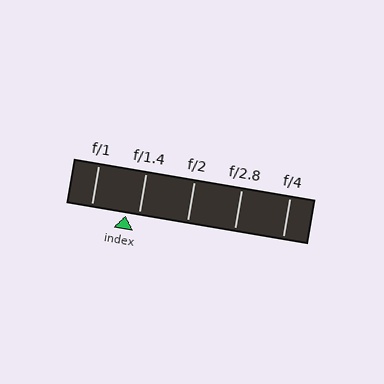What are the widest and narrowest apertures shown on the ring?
The widest aperture shown is f/1 and the narrowest is f/4.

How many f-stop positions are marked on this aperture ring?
There are 5 f-stop positions marked.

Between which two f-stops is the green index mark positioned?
The index mark is between f/1 and f/1.4.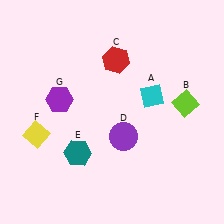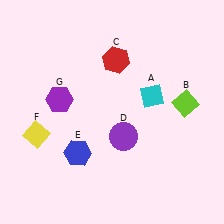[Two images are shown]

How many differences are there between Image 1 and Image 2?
There is 1 difference between the two images.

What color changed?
The hexagon (E) changed from teal in Image 1 to blue in Image 2.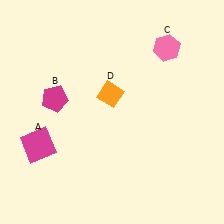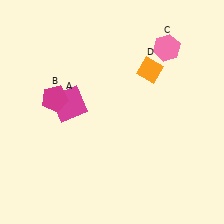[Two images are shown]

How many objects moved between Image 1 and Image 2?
2 objects moved between the two images.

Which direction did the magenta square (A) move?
The magenta square (A) moved up.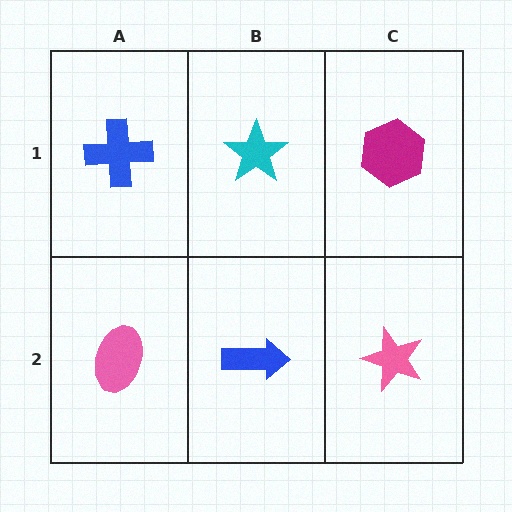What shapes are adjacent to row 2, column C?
A magenta hexagon (row 1, column C), a blue arrow (row 2, column B).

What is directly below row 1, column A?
A pink ellipse.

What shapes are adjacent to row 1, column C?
A pink star (row 2, column C), a cyan star (row 1, column B).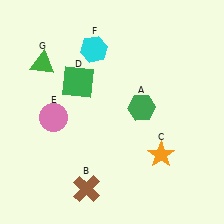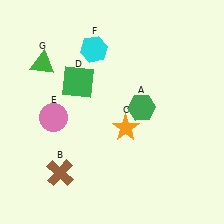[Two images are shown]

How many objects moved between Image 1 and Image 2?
2 objects moved between the two images.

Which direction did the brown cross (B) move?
The brown cross (B) moved left.